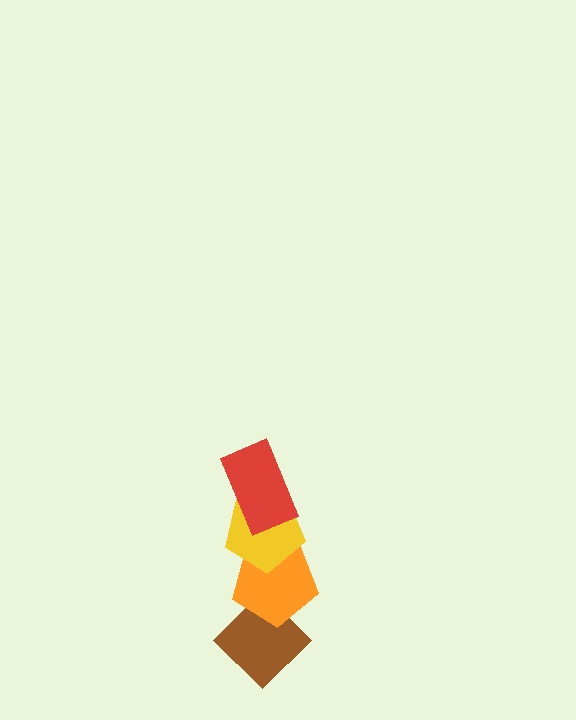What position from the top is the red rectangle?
The red rectangle is 1st from the top.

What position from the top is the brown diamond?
The brown diamond is 4th from the top.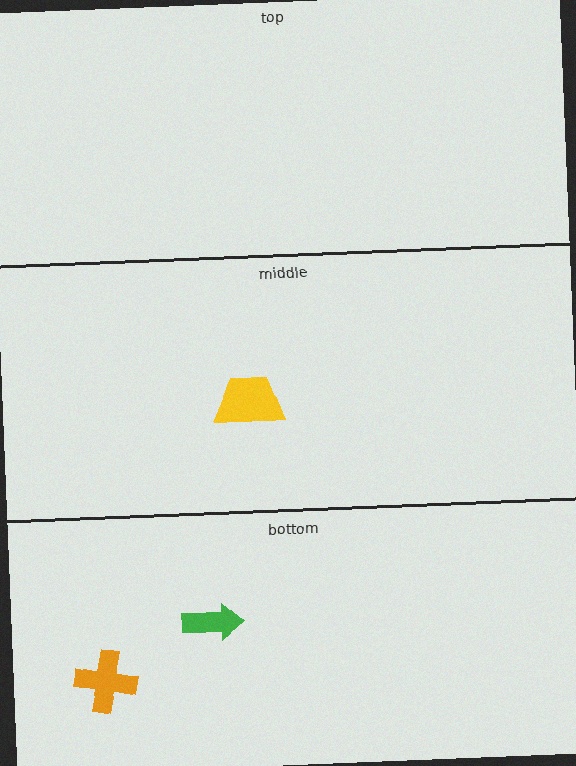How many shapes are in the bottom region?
2.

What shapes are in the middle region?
The yellow trapezoid.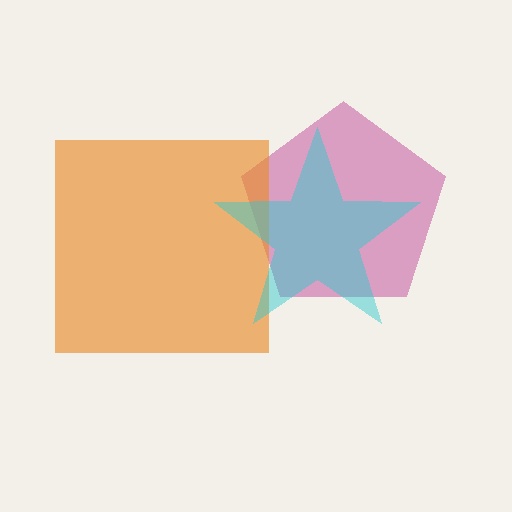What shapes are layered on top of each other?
The layered shapes are: a magenta pentagon, an orange square, a cyan star.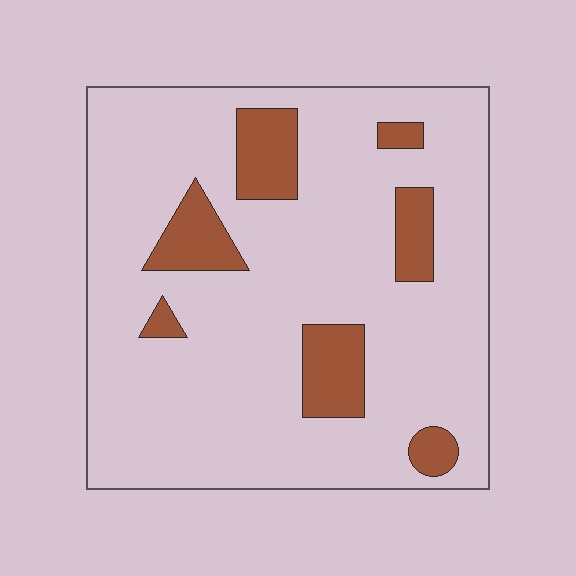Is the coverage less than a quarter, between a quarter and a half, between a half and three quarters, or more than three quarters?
Less than a quarter.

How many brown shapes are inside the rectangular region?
7.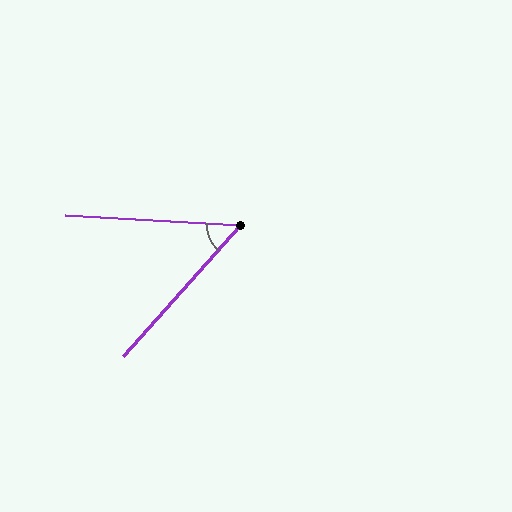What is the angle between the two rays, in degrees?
Approximately 51 degrees.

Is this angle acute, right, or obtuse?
It is acute.